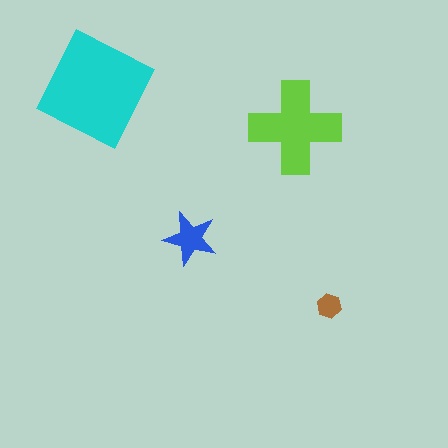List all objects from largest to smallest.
The cyan diamond, the lime cross, the blue star, the brown hexagon.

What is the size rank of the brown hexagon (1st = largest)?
4th.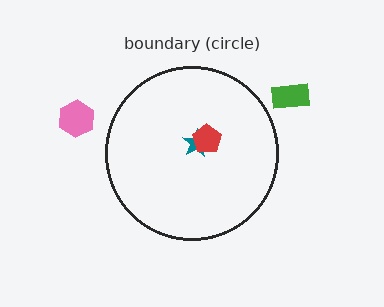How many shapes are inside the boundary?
2 inside, 2 outside.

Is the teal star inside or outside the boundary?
Inside.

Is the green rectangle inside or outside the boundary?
Outside.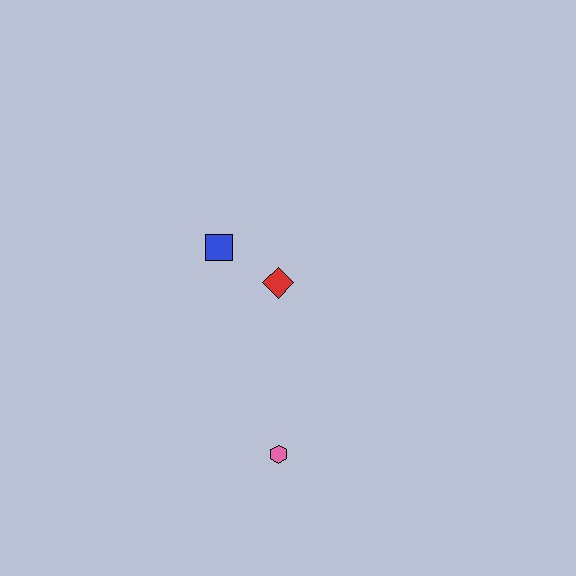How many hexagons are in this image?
There is 1 hexagon.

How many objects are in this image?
There are 3 objects.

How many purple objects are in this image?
There are no purple objects.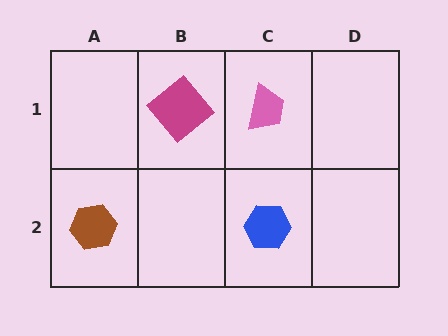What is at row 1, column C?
A pink trapezoid.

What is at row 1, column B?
A magenta diamond.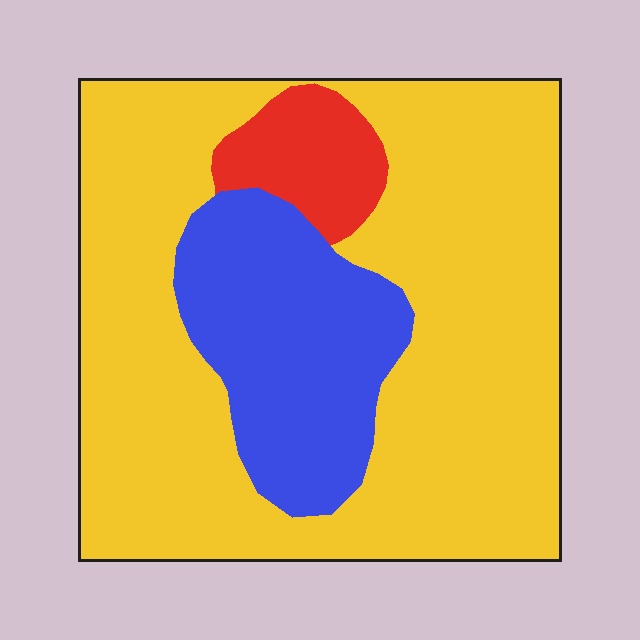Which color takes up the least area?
Red, at roughly 10%.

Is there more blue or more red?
Blue.